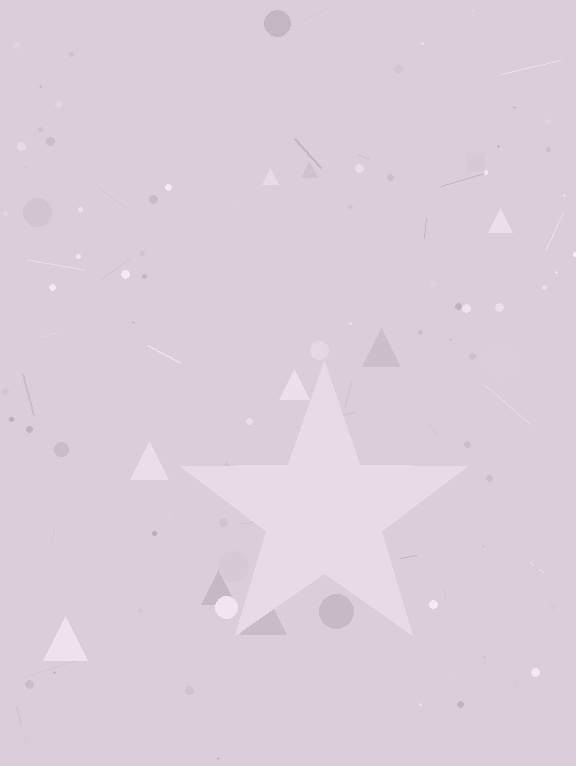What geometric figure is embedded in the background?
A star is embedded in the background.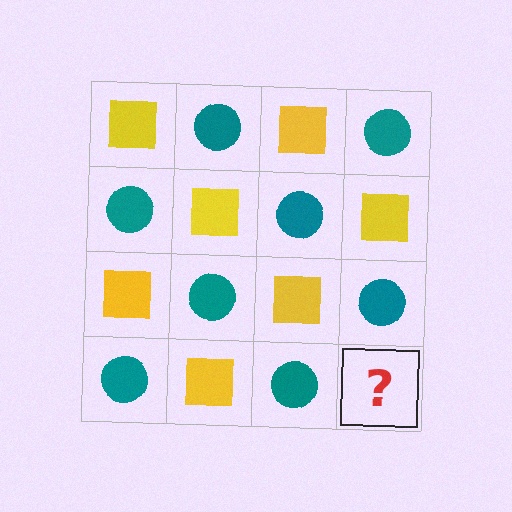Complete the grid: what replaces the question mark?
The question mark should be replaced with a yellow square.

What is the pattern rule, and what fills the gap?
The rule is that it alternates yellow square and teal circle in a checkerboard pattern. The gap should be filled with a yellow square.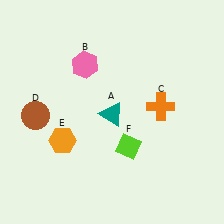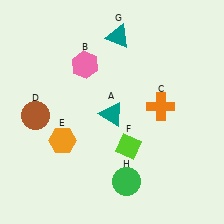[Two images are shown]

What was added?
A teal triangle (G), a green circle (H) were added in Image 2.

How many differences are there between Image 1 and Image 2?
There are 2 differences between the two images.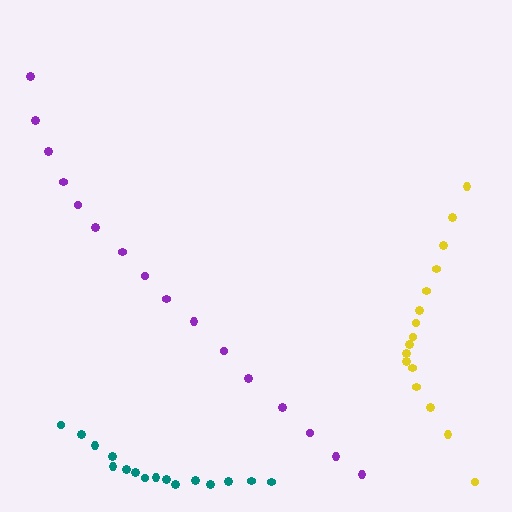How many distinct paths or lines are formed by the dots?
There are 3 distinct paths.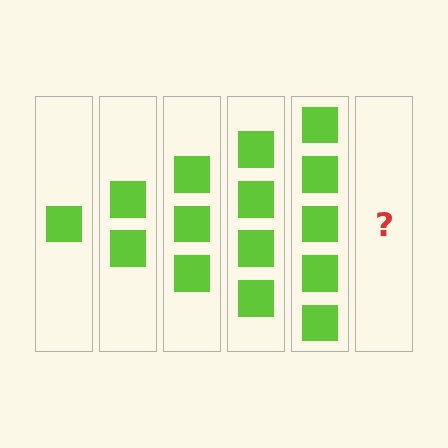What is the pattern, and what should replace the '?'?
The pattern is that each step adds one more square. The '?' should be 6 squares.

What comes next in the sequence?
The next element should be 6 squares.